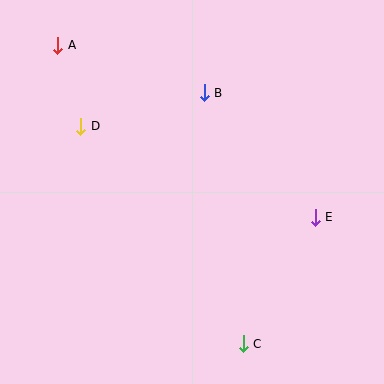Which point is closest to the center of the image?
Point B at (204, 93) is closest to the center.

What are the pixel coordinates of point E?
Point E is at (315, 217).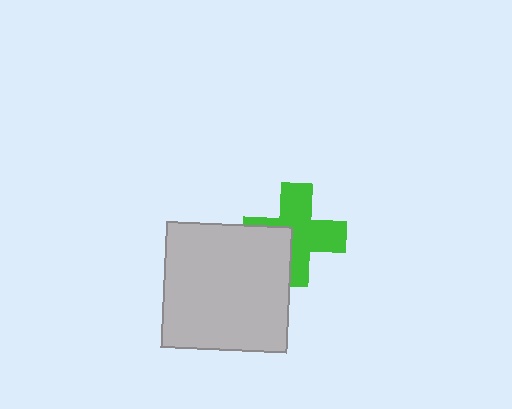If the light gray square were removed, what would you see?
You would see the complete green cross.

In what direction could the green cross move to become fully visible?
The green cross could move toward the upper-right. That would shift it out from behind the light gray square entirely.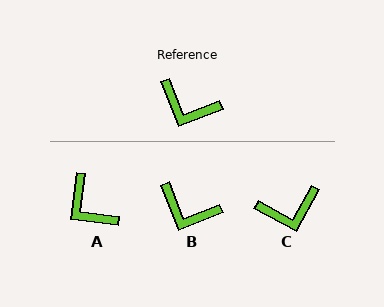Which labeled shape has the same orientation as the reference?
B.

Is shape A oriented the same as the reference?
No, it is off by about 28 degrees.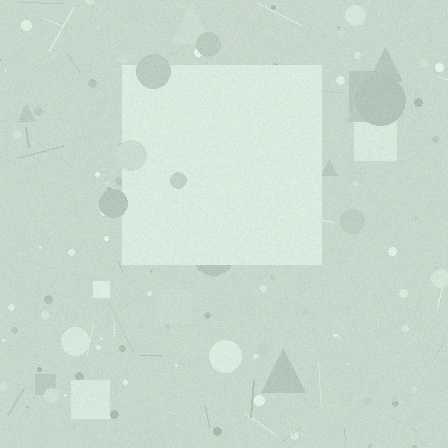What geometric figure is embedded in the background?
A square is embedded in the background.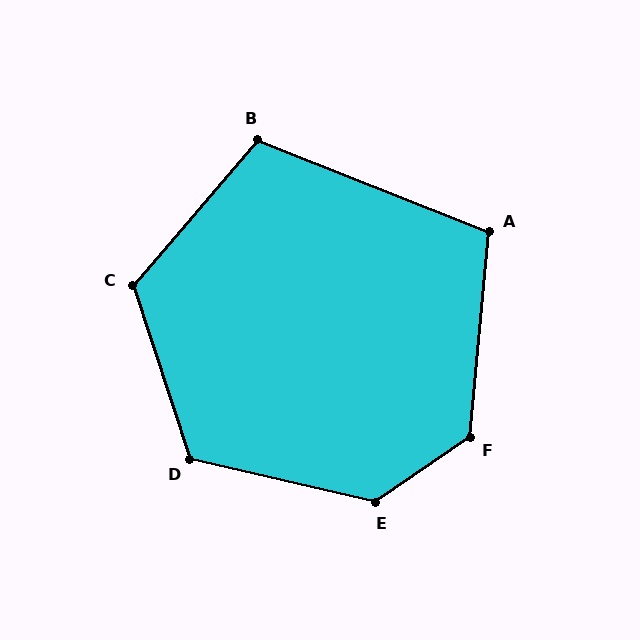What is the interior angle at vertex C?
Approximately 121 degrees (obtuse).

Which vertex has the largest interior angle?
E, at approximately 132 degrees.